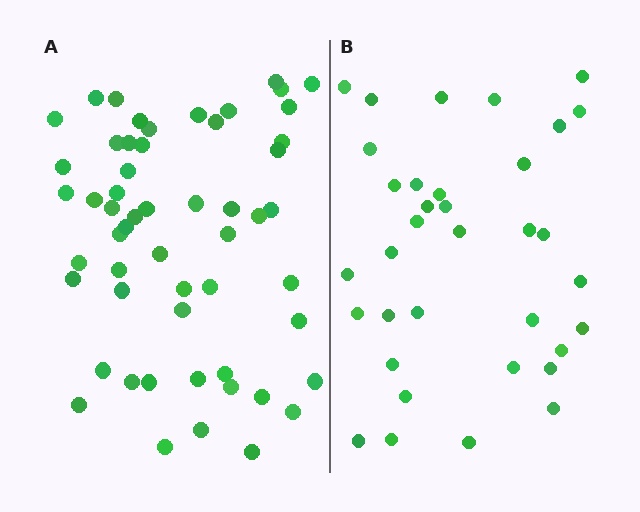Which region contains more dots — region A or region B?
Region A (the left region) has more dots.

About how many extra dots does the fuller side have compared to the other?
Region A has approximately 20 more dots than region B.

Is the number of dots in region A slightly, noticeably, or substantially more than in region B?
Region A has substantially more. The ratio is roughly 1.6 to 1.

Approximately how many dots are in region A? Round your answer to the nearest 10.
About 60 dots. (The exact count is 55, which rounds to 60.)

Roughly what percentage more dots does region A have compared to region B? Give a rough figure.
About 55% more.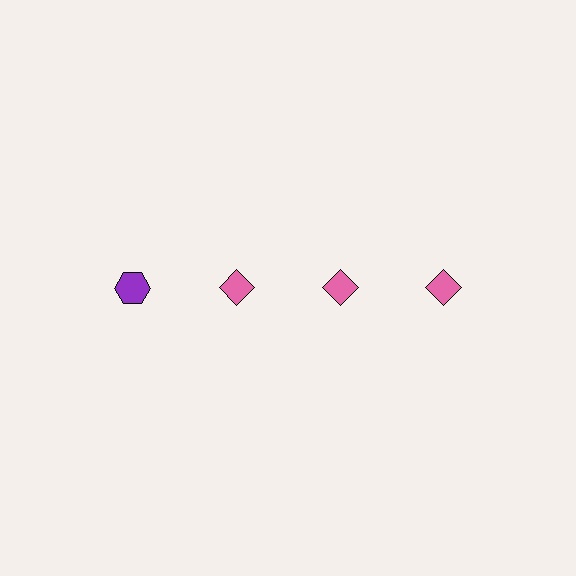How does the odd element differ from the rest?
It differs in both color (purple instead of pink) and shape (hexagon instead of diamond).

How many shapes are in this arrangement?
There are 4 shapes arranged in a grid pattern.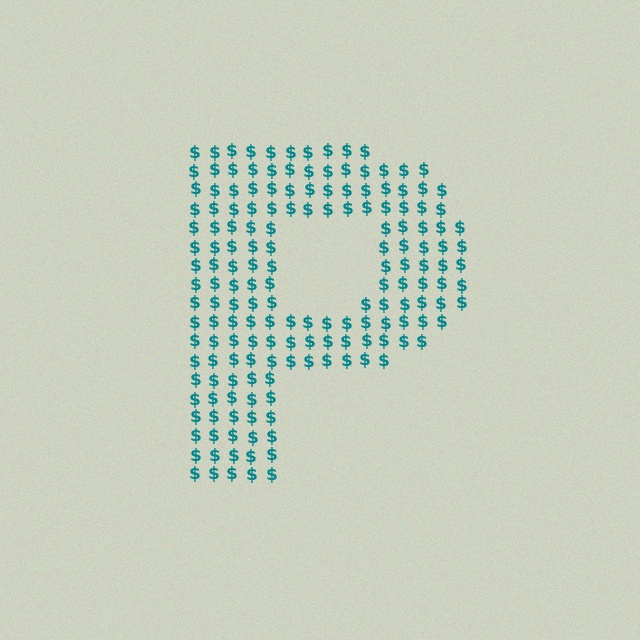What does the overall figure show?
The overall figure shows the letter P.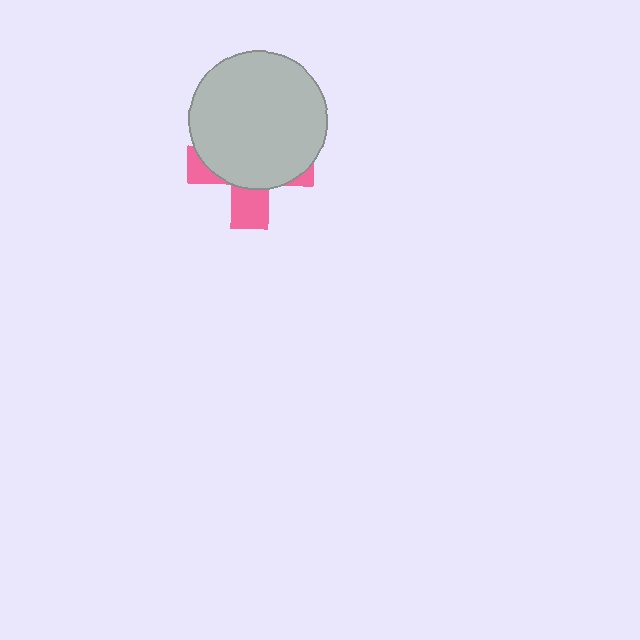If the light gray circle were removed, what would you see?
You would see the complete pink cross.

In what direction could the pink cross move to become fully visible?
The pink cross could move down. That would shift it out from behind the light gray circle entirely.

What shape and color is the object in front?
The object in front is a light gray circle.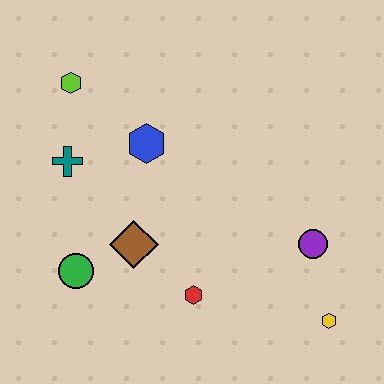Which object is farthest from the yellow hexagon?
The lime hexagon is farthest from the yellow hexagon.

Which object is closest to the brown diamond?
The green circle is closest to the brown diamond.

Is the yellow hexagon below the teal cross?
Yes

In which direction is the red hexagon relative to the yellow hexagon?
The red hexagon is to the left of the yellow hexagon.